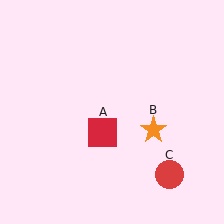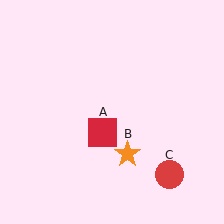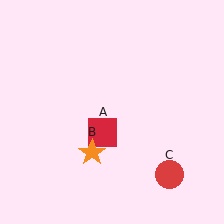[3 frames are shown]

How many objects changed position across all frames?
1 object changed position: orange star (object B).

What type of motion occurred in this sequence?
The orange star (object B) rotated clockwise around the center of the scene.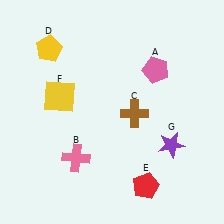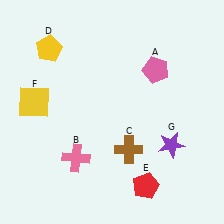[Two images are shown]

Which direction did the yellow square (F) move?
The yellow square (F) moved left.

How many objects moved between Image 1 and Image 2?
2 objects moved between the two images.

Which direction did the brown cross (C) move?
The brown cross (C) moved down.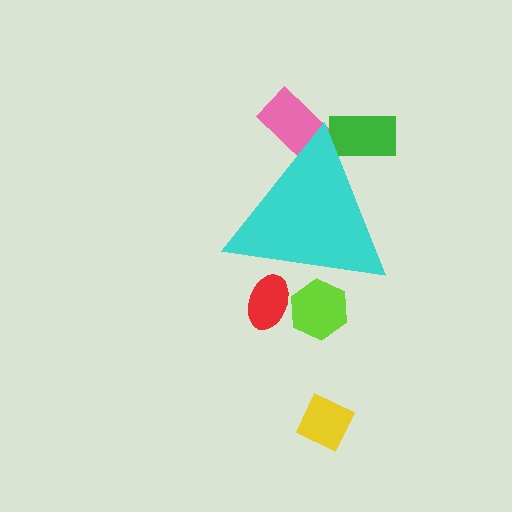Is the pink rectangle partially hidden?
Yes, the pink rectangle is partially hidden behind the cyan triangle.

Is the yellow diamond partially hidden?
No, the yellow diamond is fully visible.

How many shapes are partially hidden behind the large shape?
4 shapes are partially hidden.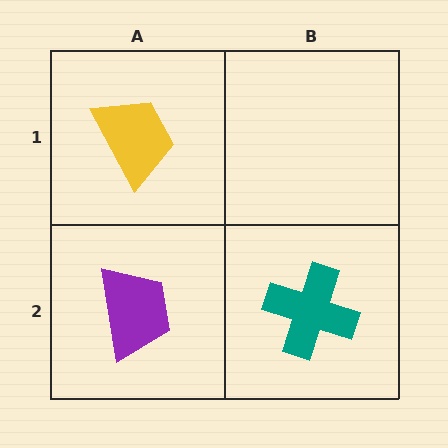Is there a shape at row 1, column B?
No, that cell is empty.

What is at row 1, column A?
A yellow trapezoid.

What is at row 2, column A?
A purple trapezoid.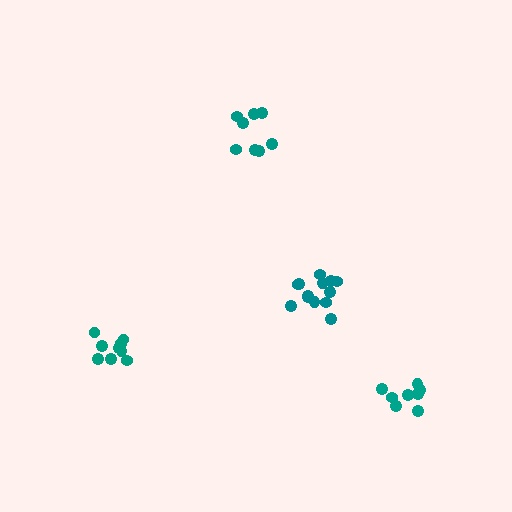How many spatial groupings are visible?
There are 4 spatial groupings.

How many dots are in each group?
Group 1: 8 dots, Group 2: 8 dots, Group 3: 10 dots, Group 4: 13 dots (39 total).